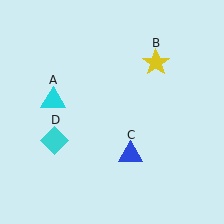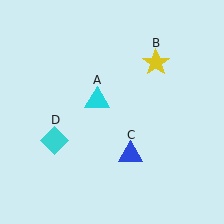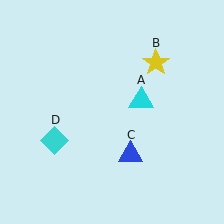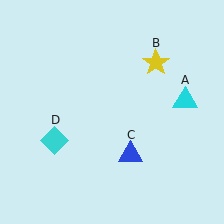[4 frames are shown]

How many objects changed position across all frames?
1 object changed position: cyan triangle (object A).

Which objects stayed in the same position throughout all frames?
Yellow star (object B) and blue triangle (object C) and cyan diamond (object D) remained stationary.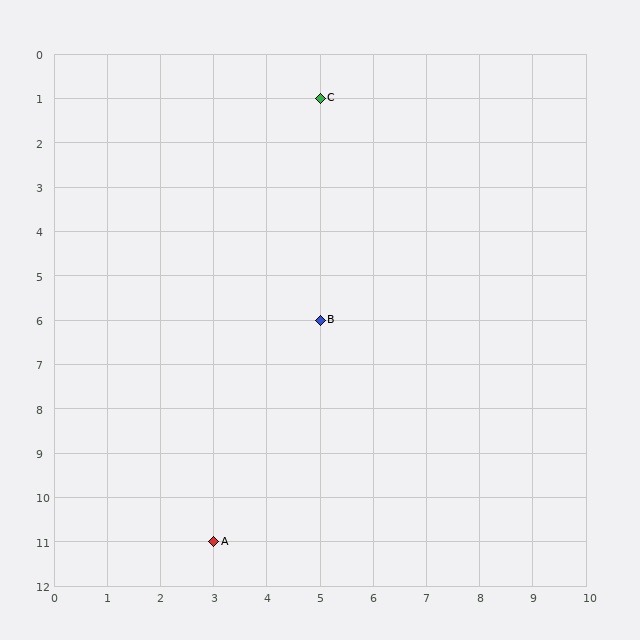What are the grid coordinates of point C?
Point C is at grid coordinates (5, 1).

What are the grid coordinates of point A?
Point A is at grid coordinates (3, 11).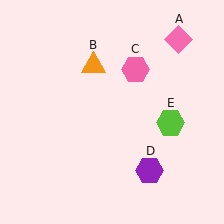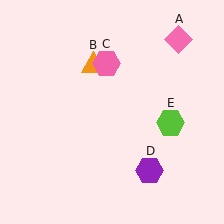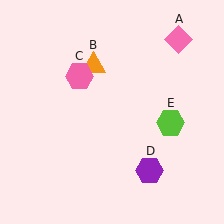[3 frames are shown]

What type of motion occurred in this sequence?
The pink hexagon (object C) rotated counterclockwise around the center of the scene.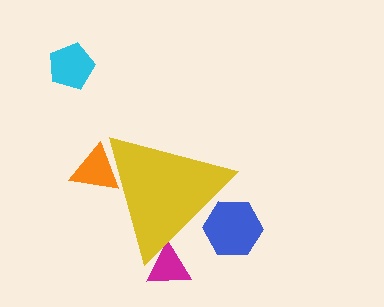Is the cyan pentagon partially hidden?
No, the cyan pentagon is fully visible.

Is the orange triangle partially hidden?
Yes, the orange triangle is partially hidden behind the yellow triangle.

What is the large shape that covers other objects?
A yellow triangle.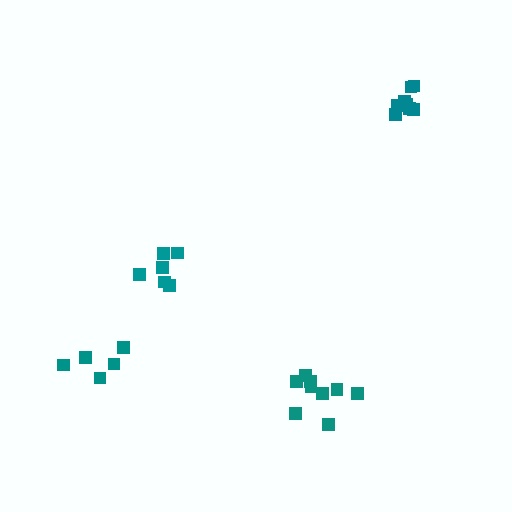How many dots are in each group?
Group 1: 5 dots, Group 2: 8 dots, Group 3: 6 dots, Group 4: 9 dots (28 total).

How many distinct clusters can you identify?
There are 4 distinct clusters.